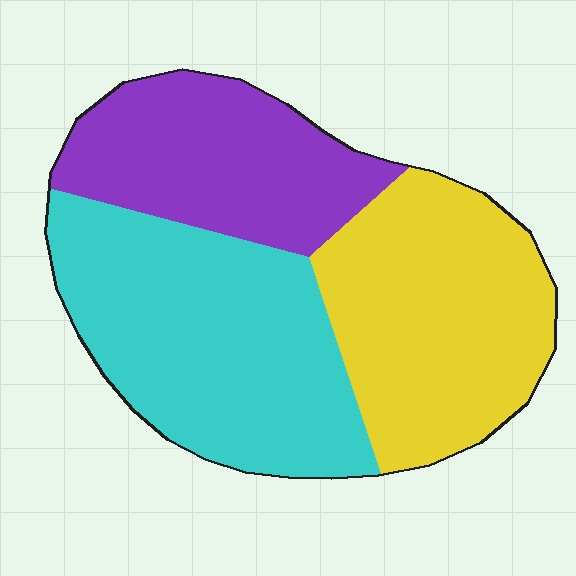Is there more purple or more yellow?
Yellow.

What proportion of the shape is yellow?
Yellow covers 34% of the shape.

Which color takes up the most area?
Cyan, at roughly 40%.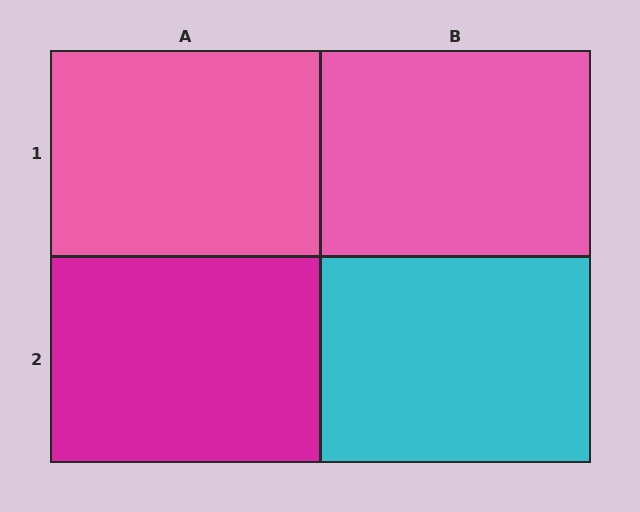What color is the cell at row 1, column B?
Pink.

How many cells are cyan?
1 cell is cyan.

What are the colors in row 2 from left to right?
Magenta, cyan.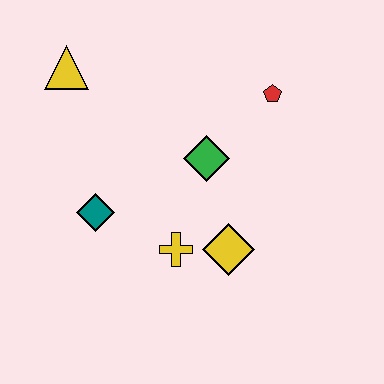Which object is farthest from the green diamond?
The yellow triangle is farthest from the green diamond.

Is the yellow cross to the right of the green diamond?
No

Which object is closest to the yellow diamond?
The yellow cross is closest to the yellow diamond.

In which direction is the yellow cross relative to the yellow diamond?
The yellow cross is to the left of the yellow diamond.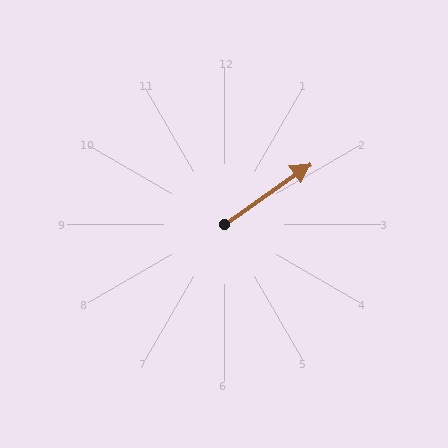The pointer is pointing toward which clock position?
Roughly 2 o'clock.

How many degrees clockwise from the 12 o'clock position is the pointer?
Approximately 55 degrees.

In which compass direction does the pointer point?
Northeast.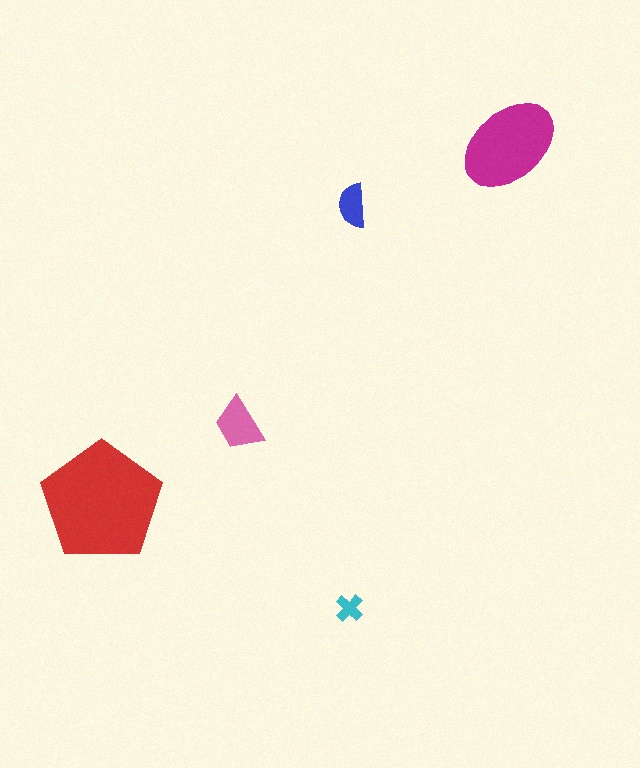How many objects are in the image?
There are 5 objects in the image.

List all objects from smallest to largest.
The cyan cross, the blue semicircle, the pink trapezoid, the magenta ellipse, the red pentagon.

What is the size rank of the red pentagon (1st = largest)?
1st.